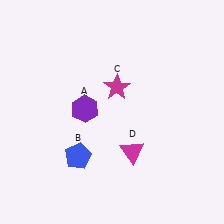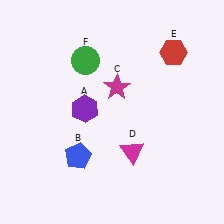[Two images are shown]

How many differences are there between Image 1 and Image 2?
There are 2 differences between the two images.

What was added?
A red hexagon (E), a green circle (F) were added in Image 2.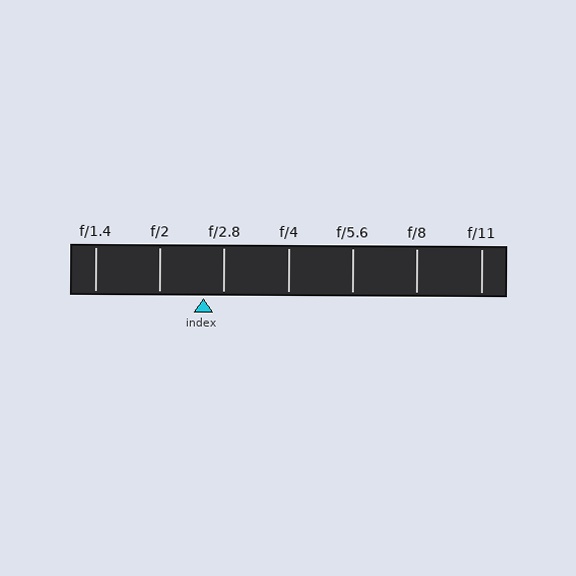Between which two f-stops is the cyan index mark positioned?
The index mark is between f/2 and f/2.8.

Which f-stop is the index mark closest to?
The index mark is closest to f/2.8.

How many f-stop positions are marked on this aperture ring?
There are 7 f-stop positions marked.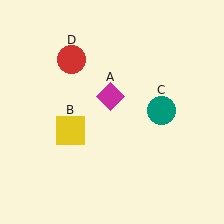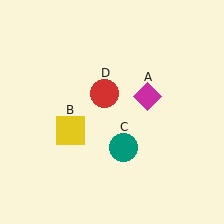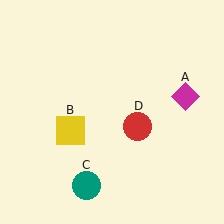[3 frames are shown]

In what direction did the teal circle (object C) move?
The teal circle (object C) moved down and to the left.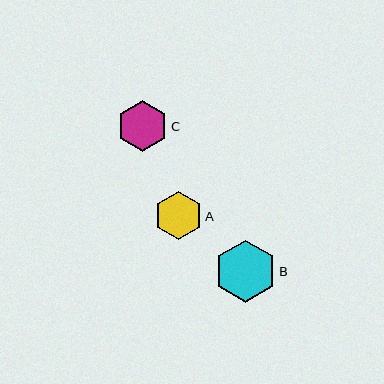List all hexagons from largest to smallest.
From largest to smallest: B, C, A.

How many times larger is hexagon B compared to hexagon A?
Hexagon B is approximately 1.3 times the size of hexagon A.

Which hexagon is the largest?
Hexagon B is the largest with a size of approximately 62 pixels.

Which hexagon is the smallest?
Hexagon A is the smallest with a size of approximately 48 pixels.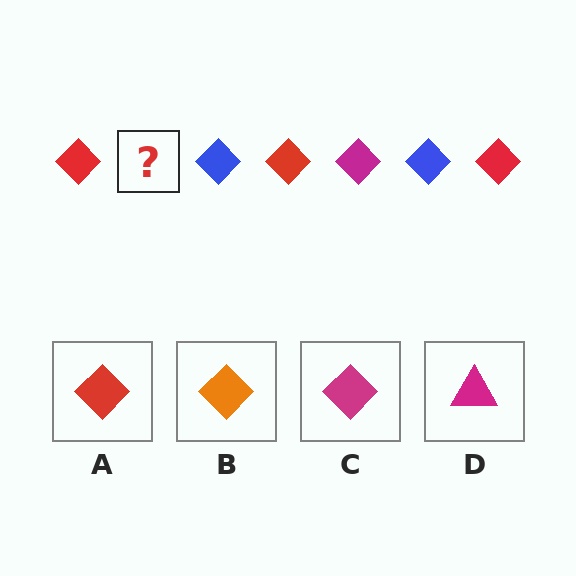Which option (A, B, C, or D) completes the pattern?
C.